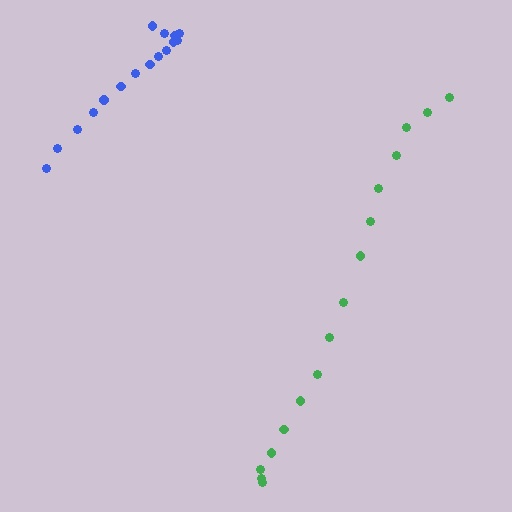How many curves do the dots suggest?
There are 2 distinct paths.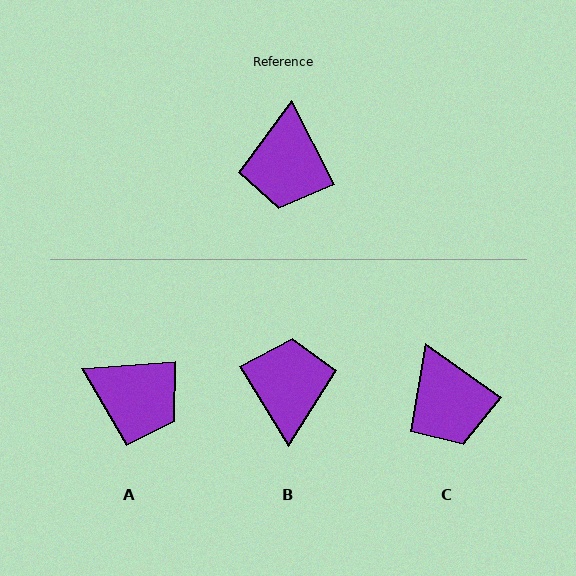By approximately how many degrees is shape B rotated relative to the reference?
Approximately 176 degrees clockwise.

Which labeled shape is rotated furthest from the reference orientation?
B, about 176 degrees away.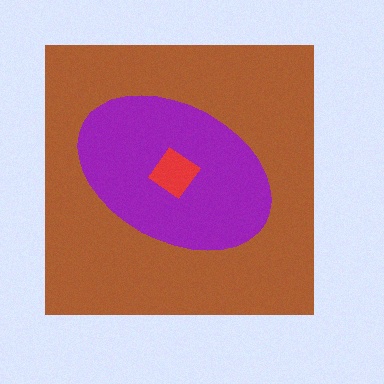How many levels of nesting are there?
3.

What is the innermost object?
The red diamond.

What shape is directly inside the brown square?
The purple ellipse.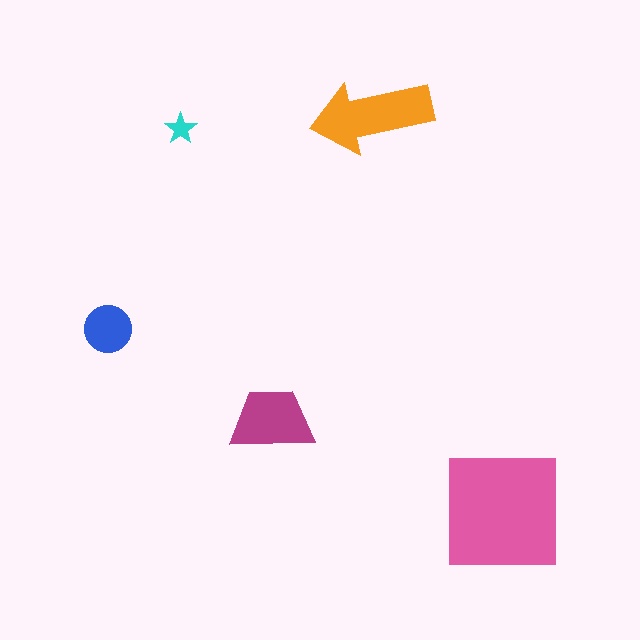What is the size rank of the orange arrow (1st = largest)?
2nd.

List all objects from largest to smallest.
The pink square, the orange arrow, the magenta trapezoid, the blue circle, the cyan star.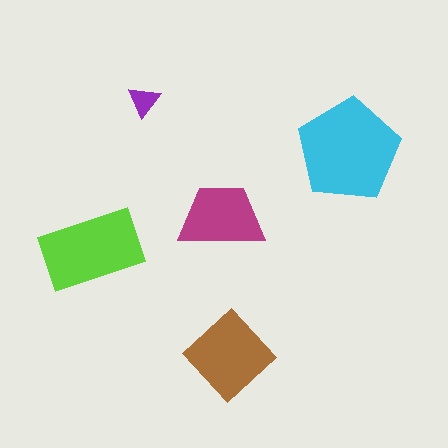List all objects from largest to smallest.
The cyan pentagon, the lime rectangle, the brown diamond, the magenta trapezoid, the purple triangle.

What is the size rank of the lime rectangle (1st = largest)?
2nd.